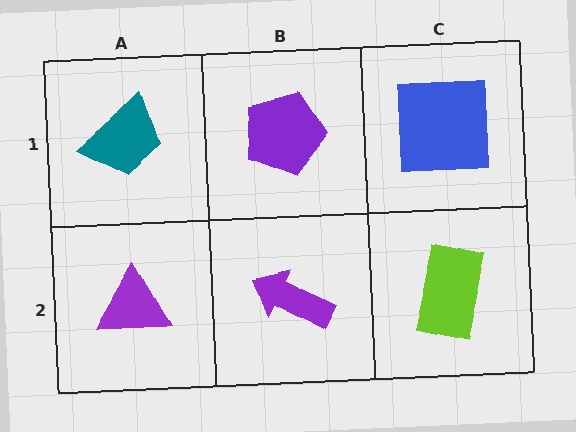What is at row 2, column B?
A purple arrow.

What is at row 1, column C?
A blue square.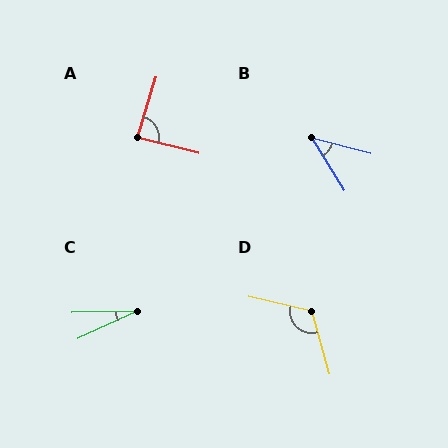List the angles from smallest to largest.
C (24°), B (44°), A (88°), D (119°).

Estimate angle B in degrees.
Approximately 44 degrees.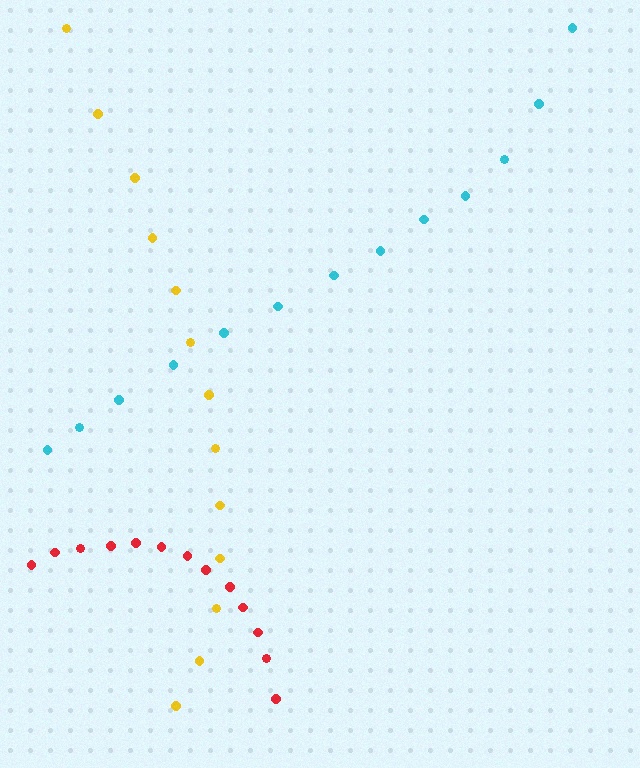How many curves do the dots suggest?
There are 3 distinct paths.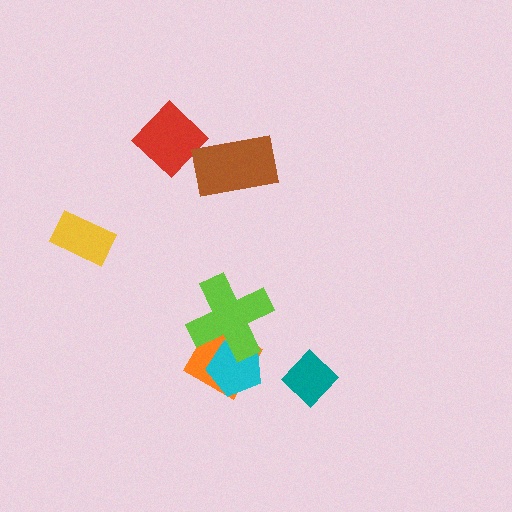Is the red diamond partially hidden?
Yes, it is partially covered by another shape.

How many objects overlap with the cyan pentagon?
2 objects overlap with the cyan pentagon.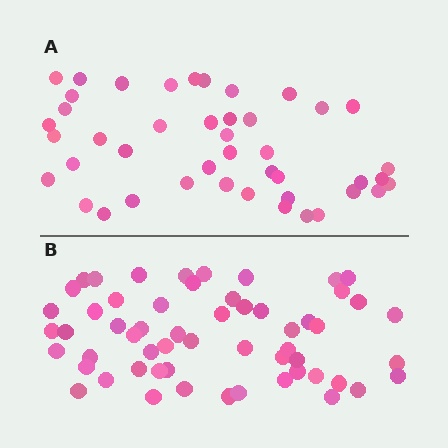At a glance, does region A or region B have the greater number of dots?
Region B (the bottom region) has more dots.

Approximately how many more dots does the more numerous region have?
Region B has approximately 15 more dots than region A.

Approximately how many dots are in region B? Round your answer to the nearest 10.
About 60 dots. (The exact count is 57, which rounds to 60.)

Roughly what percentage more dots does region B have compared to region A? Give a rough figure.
About 30% more.